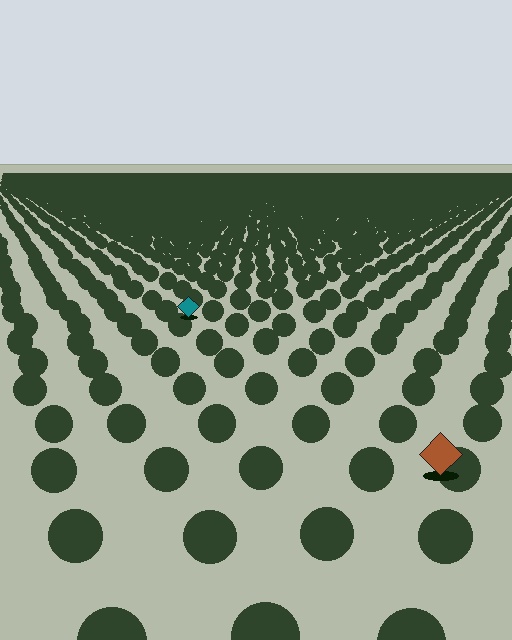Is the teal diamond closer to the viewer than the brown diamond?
No. The brown diamond is closer — you can tell from the texture gradient: the ground texture is coarser near it.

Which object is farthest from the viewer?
The teal diamond is farthest from the viewer. It appears smaller and the ground texture around it is denser.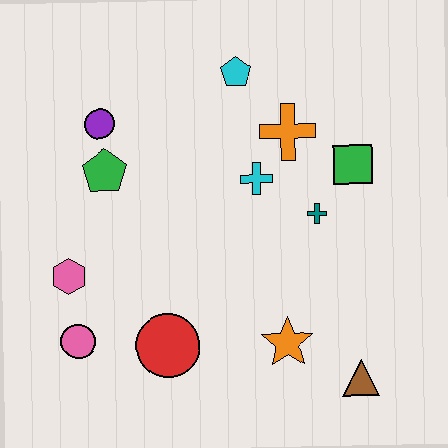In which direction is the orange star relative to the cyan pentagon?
The orange star is below the cyan pentagon.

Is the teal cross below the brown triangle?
No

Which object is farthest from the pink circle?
The green square is farthest from the pink circle.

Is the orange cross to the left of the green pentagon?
No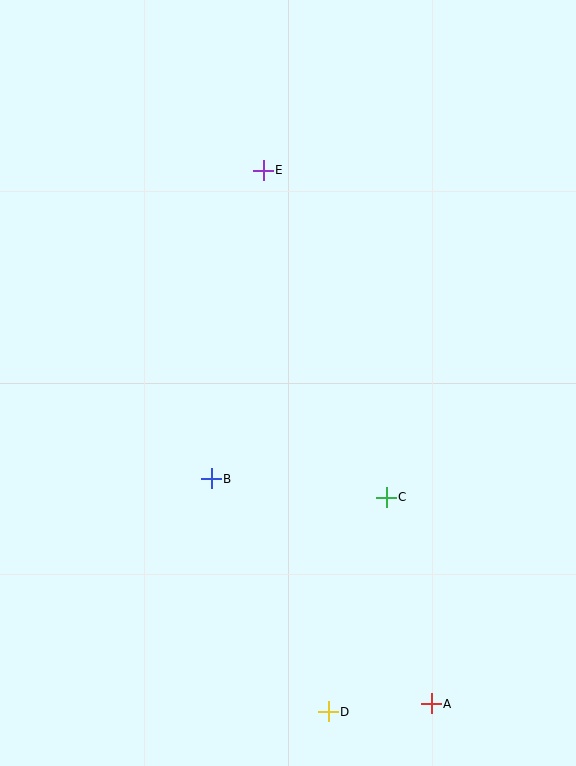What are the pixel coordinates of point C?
Point C is at (386, 497).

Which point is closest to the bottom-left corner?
Point D is closest to the bottom-left corner.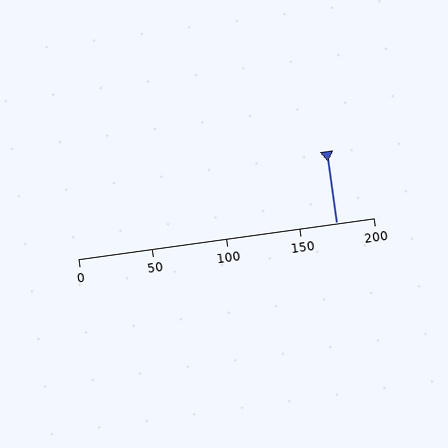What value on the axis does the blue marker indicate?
The marker indicates approximately 175.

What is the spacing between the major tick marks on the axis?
The major ticks are spaced 50 apart.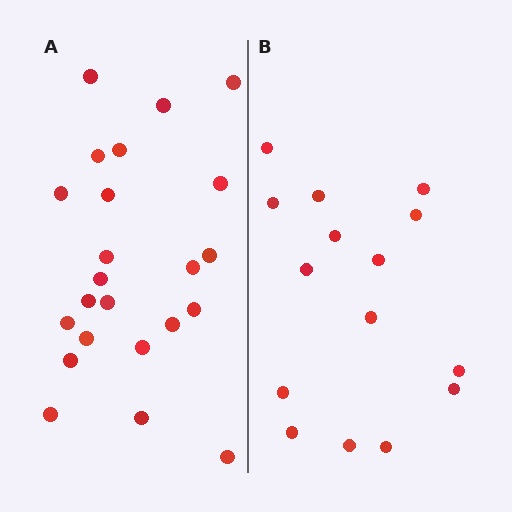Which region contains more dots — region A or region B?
Region A (the left region) has more dots.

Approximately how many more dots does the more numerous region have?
Region A has roughly 8 or so more dots than region B.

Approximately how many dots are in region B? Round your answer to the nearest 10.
About 20 dots. (The exact count is 15, which rounds to 20.)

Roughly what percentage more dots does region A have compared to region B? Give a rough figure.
About 55% more.